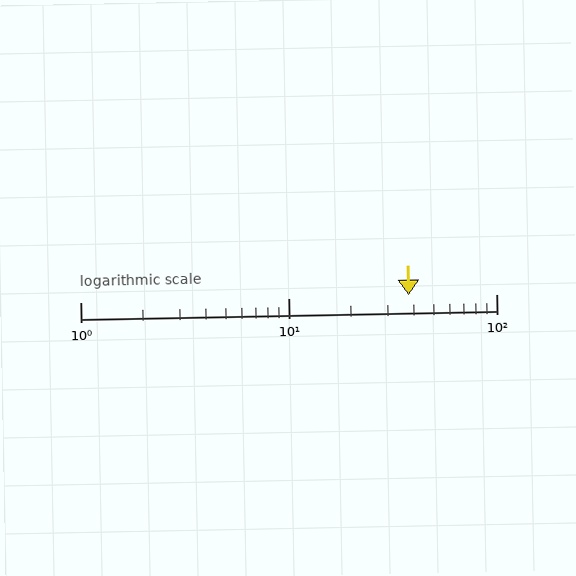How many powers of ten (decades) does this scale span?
The scale spans 2 decades, from 1 to 100.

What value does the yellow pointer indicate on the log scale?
The pointer indicates approximately 38.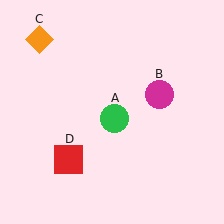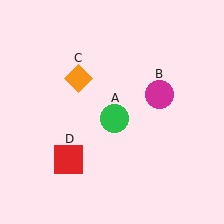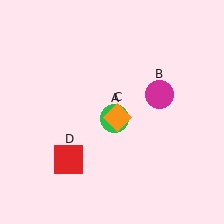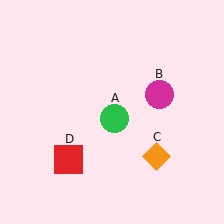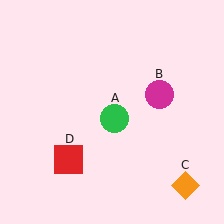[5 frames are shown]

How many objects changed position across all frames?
1 object changed position: orange diamond (object C).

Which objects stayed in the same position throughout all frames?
Green circle (object A) and magenta circle (object B) and red square (object D) remained stationary.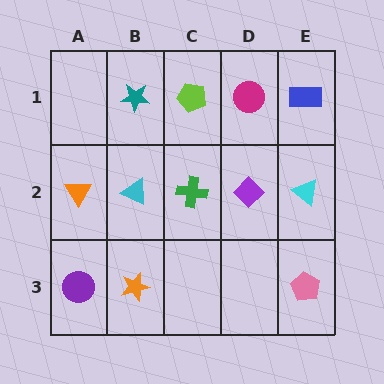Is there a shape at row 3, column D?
No, that cell is empty.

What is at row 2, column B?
A cyan triangle.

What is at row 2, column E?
A cyan triangle.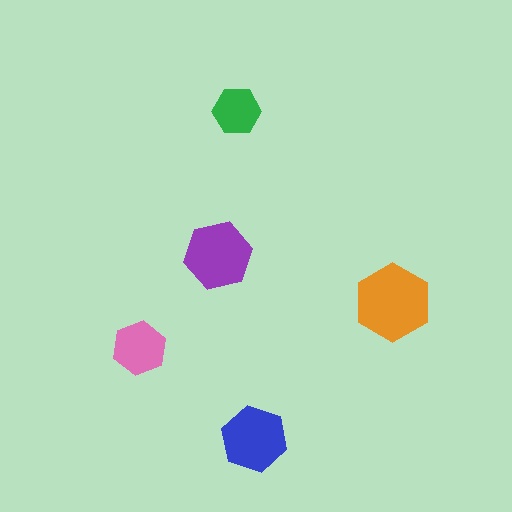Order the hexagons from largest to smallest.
the orange one, the purple one, the blue one, the pink one, the green one.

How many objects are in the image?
There are 5 objects in the image.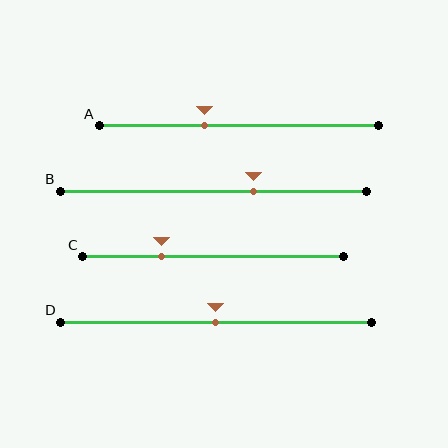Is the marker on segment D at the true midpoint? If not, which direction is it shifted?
Yes, the marker on segment D is at the true midpoint.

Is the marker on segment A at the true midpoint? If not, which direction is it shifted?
No, the marker on segment A is shifted to the left by about 12% of the segment length.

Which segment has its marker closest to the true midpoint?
Segment D has its marker closest to the true midpoint.